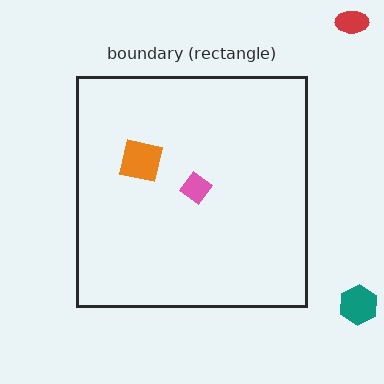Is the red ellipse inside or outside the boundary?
Outside.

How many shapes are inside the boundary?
2 inside, 2 outside.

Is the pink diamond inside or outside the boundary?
Inside.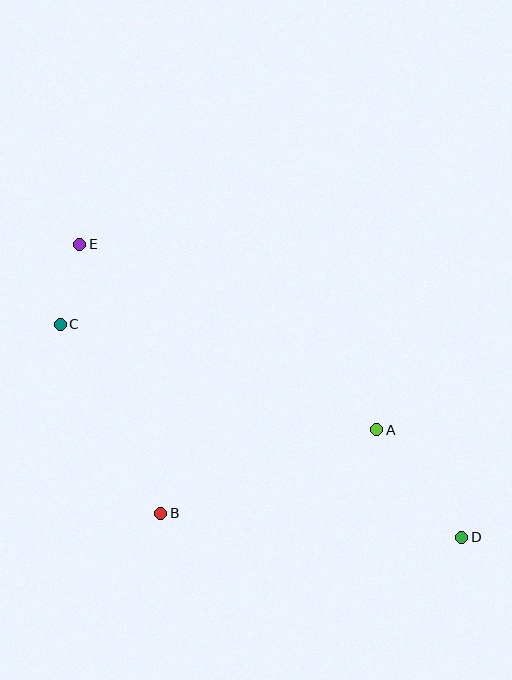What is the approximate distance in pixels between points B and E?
The distance between B and E is approximately 281 pixels.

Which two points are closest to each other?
Points C and E are closest to each other.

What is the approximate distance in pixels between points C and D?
The distance between C and D is approximately 454 pixels.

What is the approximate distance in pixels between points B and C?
The distance between B and C is approximately 214 pixels.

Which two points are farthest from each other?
Points D and E are farthest from each other.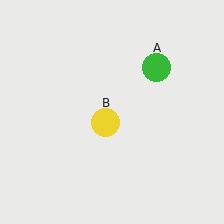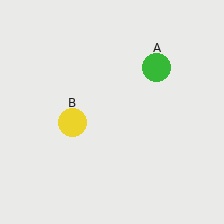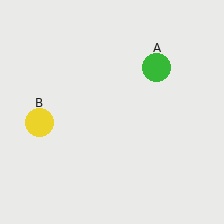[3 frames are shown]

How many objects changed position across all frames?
1 object changed position: yellow circle (object B).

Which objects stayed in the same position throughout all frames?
Green circle (object A) remained stationary.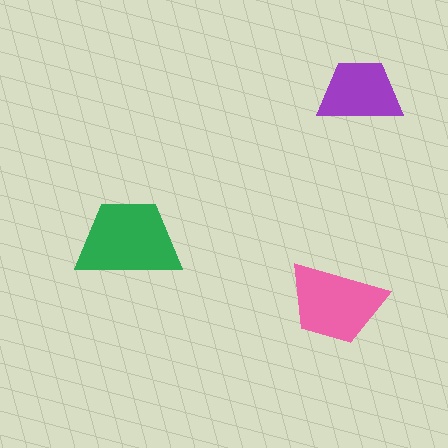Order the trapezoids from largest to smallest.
the green one, the pink one, the purple one.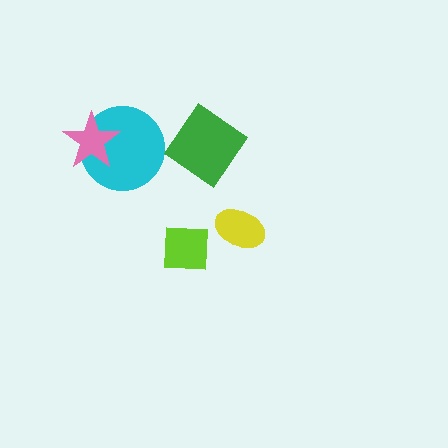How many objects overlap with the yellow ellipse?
0 objects overlap with the yellow ellipse.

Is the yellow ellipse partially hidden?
No, no other shape covers it.